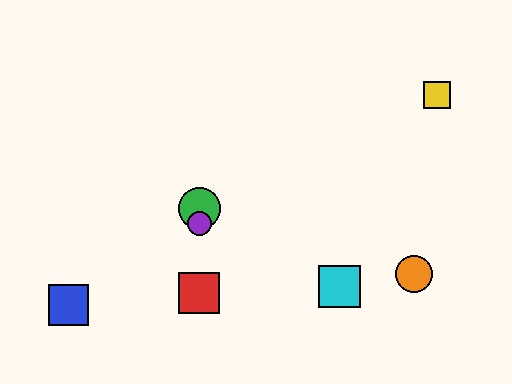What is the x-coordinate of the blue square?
The blue square is at x≈69.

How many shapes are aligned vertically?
3 shapes (the red square, the green circle, the purple circle) are aligned vertically.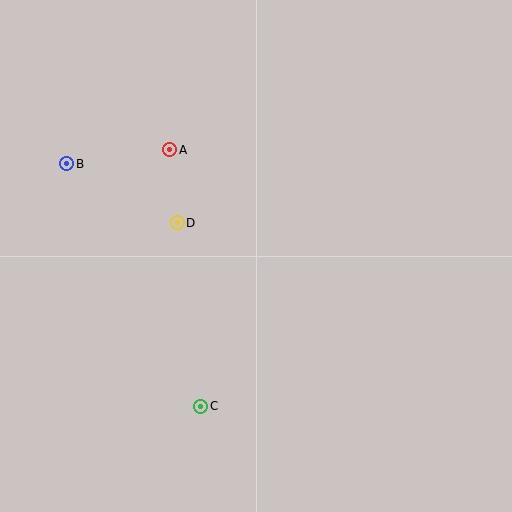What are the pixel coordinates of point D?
Point D is at (177, 223).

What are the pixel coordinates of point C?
Point C is at (201, 406).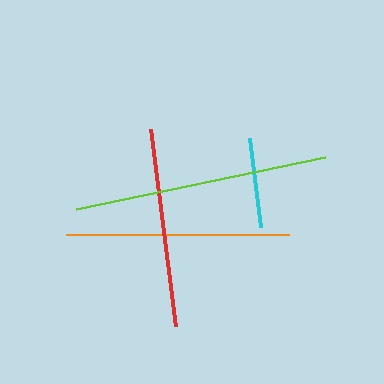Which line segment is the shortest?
The cyan line is the shortest at approximately 90 pixels.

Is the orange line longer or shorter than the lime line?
The lime line is longer than the orange line.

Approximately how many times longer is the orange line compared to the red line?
The orange line is approximately 1.1 times the length of the red line.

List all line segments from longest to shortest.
From longest to shortest: lime, orange, red, cyan.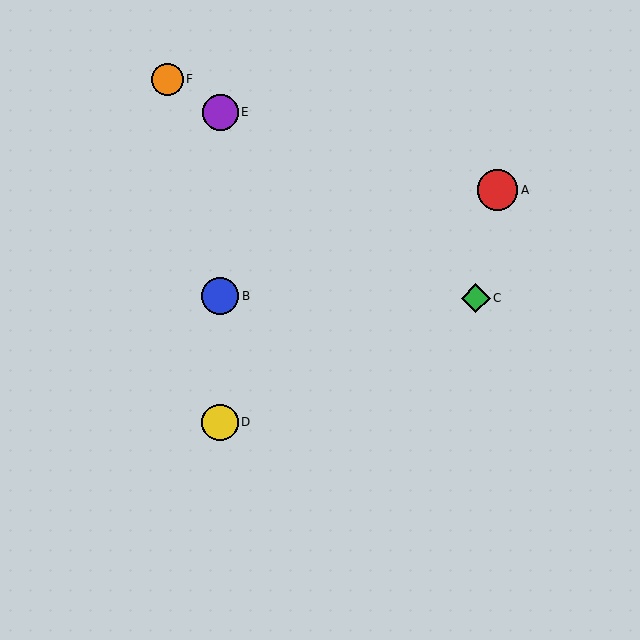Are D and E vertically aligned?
Yes, both are at x≈220.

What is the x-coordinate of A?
Object A is at x≈498.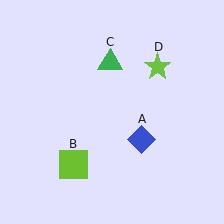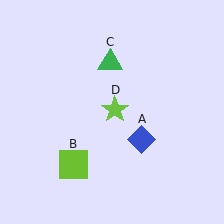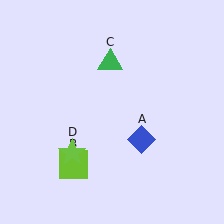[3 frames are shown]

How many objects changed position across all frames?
1 object changed position: lime star (object D).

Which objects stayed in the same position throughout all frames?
Blue diamond (object A) and lime square (object B) and green triangle (object C) remained stationary.